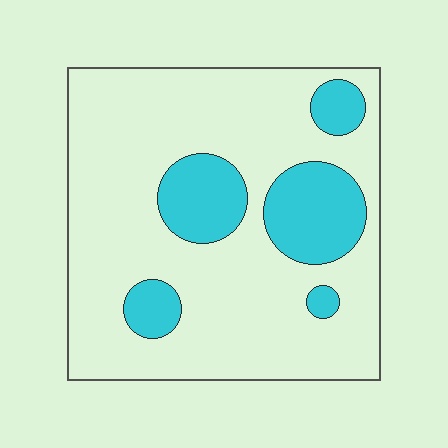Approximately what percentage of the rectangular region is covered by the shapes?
Approximately 20%.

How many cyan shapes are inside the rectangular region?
5.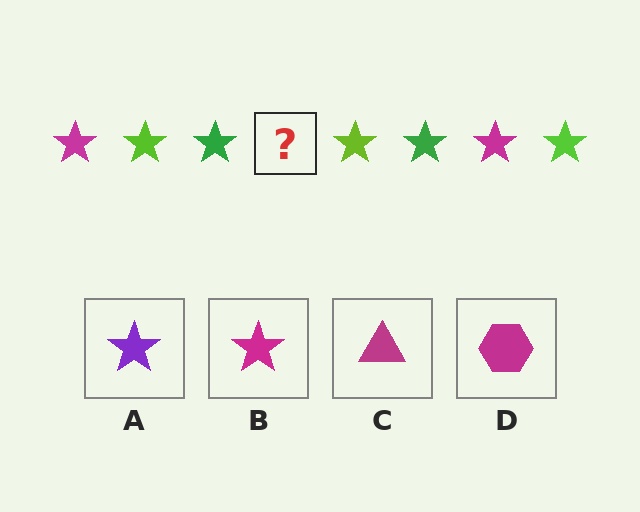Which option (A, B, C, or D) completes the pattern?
B.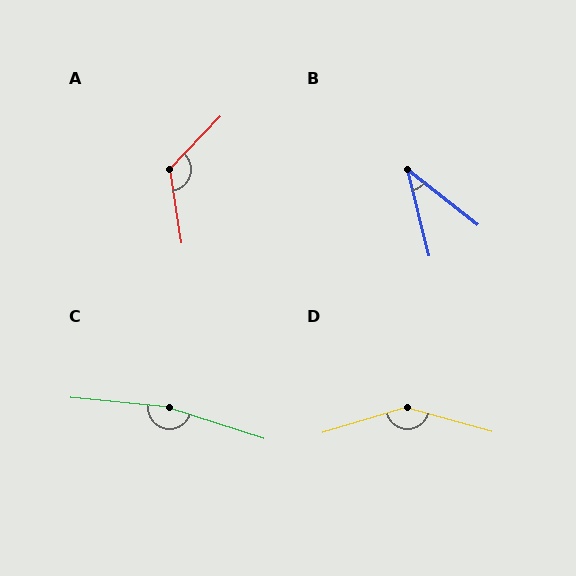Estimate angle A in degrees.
Approximately 127 degrees.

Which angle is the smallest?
B, at approximately 38 degrees.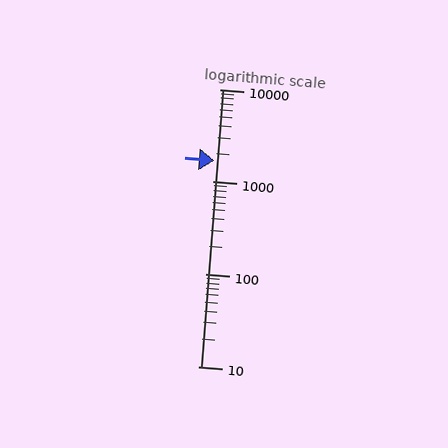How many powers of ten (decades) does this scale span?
The scale spans 3 decades, from 10 to 10000.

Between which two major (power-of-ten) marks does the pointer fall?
The pointer is between 1000 and 10000.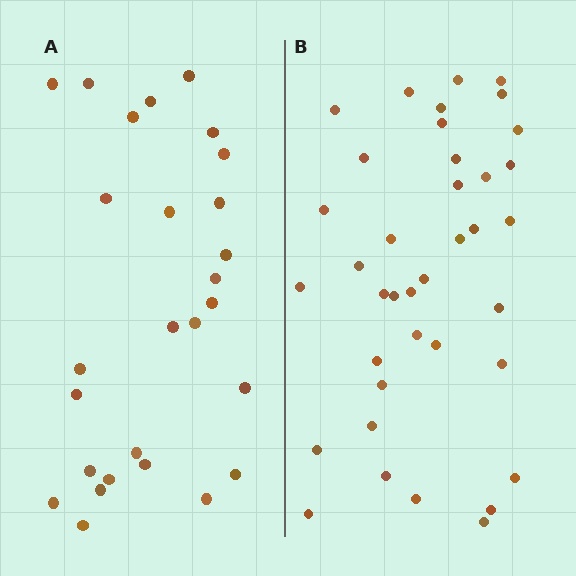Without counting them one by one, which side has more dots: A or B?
Region B (the right region) has more dots.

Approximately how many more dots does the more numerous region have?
Region B has roughly 12 or so more dots than region A.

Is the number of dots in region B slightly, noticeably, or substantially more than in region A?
Region B has noticeably more, but not dramatically so. The ratio is roughly 1.4 to 1.